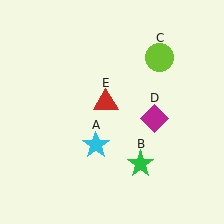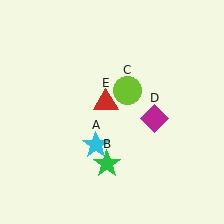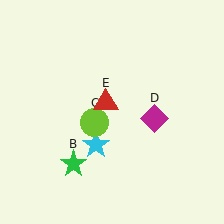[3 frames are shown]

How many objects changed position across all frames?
2 objects changed position: green star (object B), lime circle (object C).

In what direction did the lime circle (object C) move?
The lime circle (object C) moved down and to the left.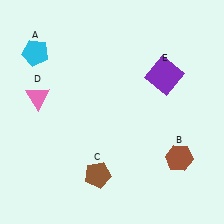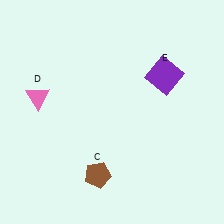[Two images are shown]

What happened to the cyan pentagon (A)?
The cyan pentagon (A) was removed in Image 2. It was in the top-left area of Image 1.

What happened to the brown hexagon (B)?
The brown hexagon (B) was removed in Image 2. It was in the bottom-right area of Image 1.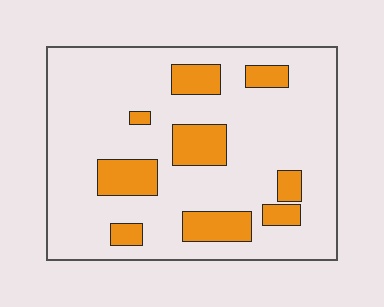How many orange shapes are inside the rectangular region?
9.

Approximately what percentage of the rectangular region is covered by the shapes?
Approximately 20%.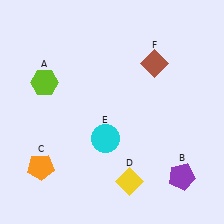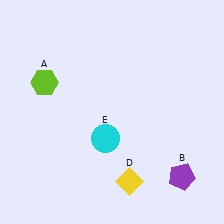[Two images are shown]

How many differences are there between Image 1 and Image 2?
There are 2 differences between the two images.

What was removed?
The orange pentagon (C), the brown diamond (F) were removed in Image 2.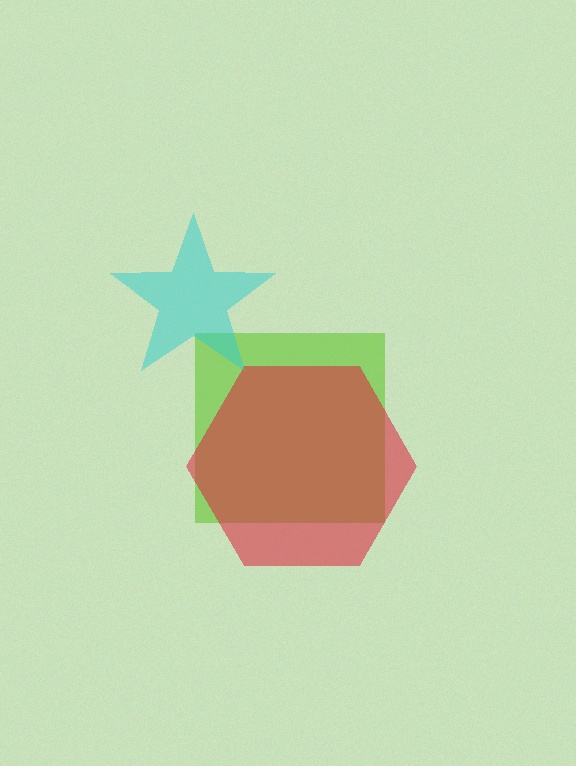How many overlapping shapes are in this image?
There are 3 overlapping shapes in the image.